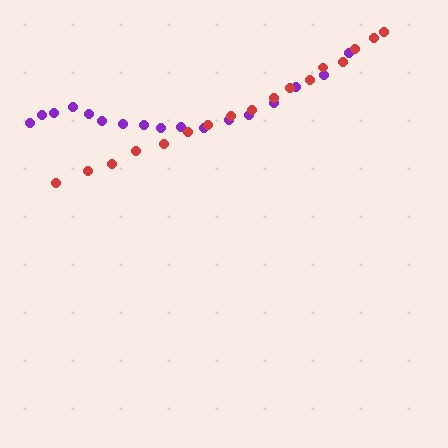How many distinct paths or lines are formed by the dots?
There are 2 distinct paths.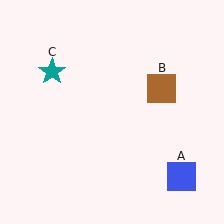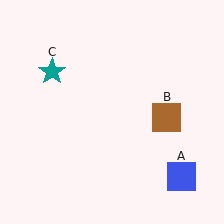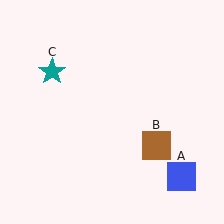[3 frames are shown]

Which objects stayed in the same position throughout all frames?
Blue square (object A) and teal star (object C) remained stationary.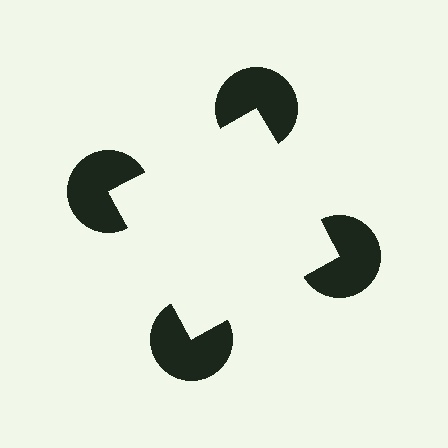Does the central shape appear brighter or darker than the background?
It typically appears slightly brighter than the background, even though no actual brightness change is drawn.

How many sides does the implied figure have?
4 sides.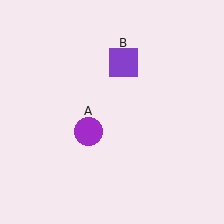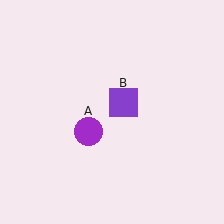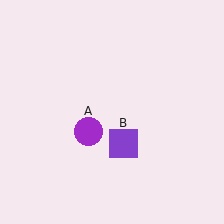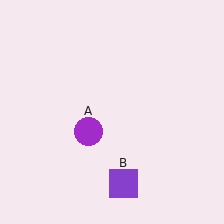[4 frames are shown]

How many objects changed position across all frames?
1 object changed position: purple square (object B).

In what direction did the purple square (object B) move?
The purple square (object B) moved down.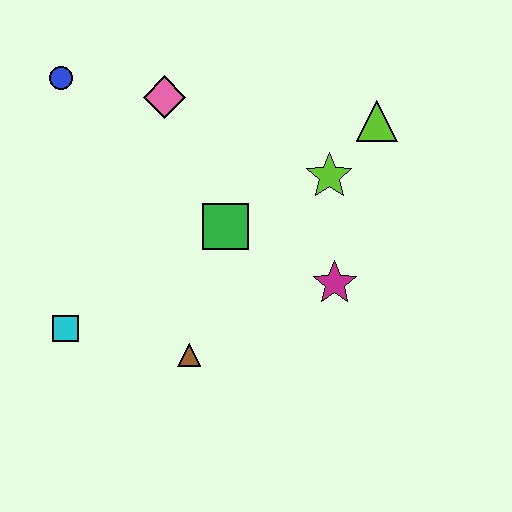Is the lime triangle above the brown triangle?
Yes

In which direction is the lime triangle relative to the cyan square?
The lime triangle is to the right of the cyan square.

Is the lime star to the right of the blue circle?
Yes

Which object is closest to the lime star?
The lime triangle is closest to the lime star.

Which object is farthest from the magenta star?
The blue circle is farthest from the magenta star.